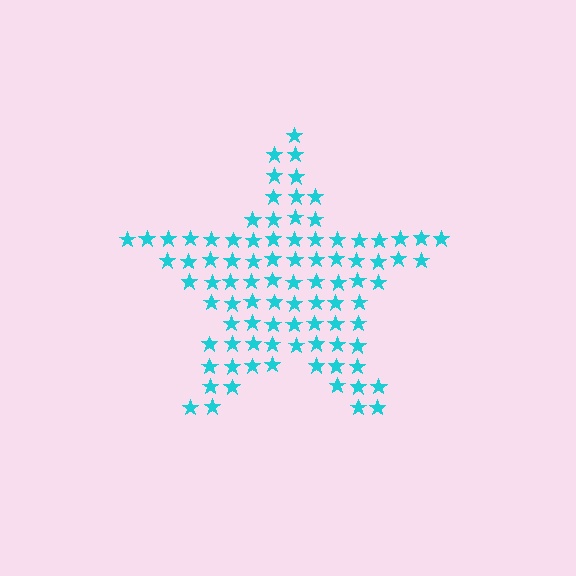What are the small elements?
The small elements are stars.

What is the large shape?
The large shape is a star.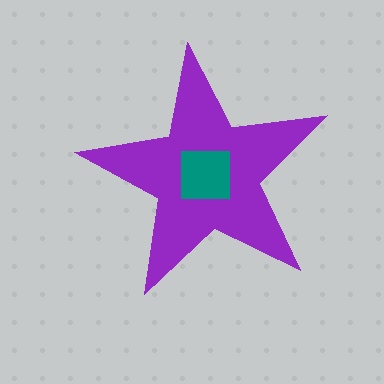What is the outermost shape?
The purple star.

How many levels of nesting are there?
2.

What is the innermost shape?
The teal square.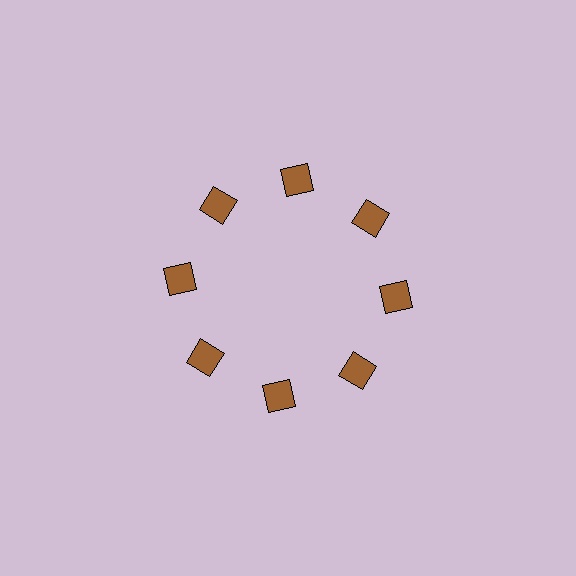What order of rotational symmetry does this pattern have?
This pattern has 8-fold rotational symmetry.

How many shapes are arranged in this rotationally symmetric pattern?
There are 8 shapes, arranged in 8 groups of 1.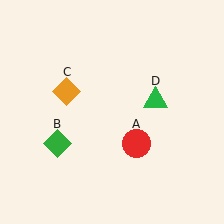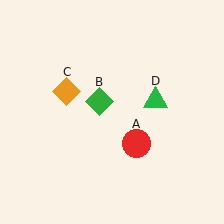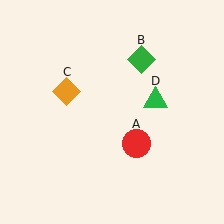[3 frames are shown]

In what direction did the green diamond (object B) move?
The green diamond (object B) moved up and to the right.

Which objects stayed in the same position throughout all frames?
Red circle (object A) and orange diamond (object C) and green triangle (object D) remained stationary.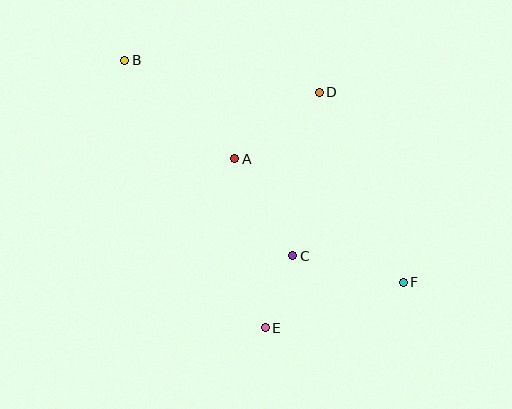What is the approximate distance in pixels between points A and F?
The distance between A and F is approximately 209 pixels.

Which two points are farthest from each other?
Points B and F are farthest from each other.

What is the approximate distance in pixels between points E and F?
The distance between E and F is approximately 146 pixels.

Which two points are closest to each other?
Points C and E are closest to each other.